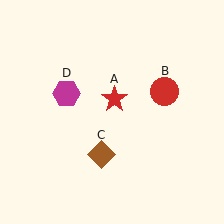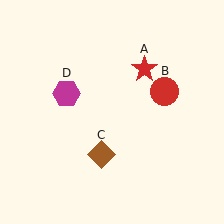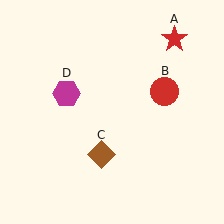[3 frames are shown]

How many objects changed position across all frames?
1 object changed position: red star (object A).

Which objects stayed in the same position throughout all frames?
Red circle (object B) and brown diamond (object C) and magenta hexagon (object D) remained stationary.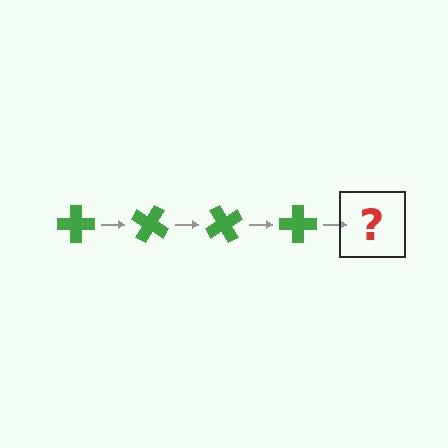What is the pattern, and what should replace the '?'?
The pattern is that the cross rotates 30 degrees each step. The '?' should be a green cross rotated 120 degrees.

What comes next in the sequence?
The next element should be a green cross rotated 120 degrees.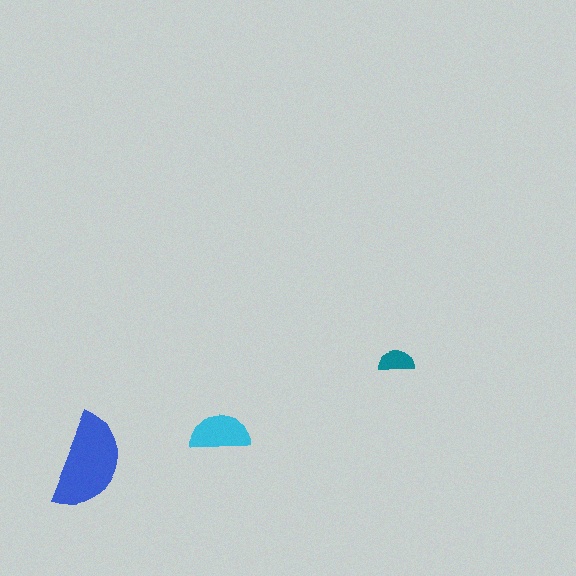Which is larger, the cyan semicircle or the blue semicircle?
The blue one.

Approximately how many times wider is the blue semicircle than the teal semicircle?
About 2.5 times wider.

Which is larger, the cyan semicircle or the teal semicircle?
The cyan one.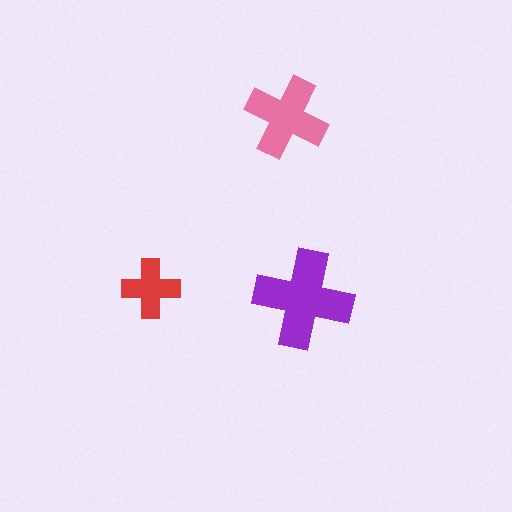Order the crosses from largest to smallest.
the purple one, the pink one, the red one.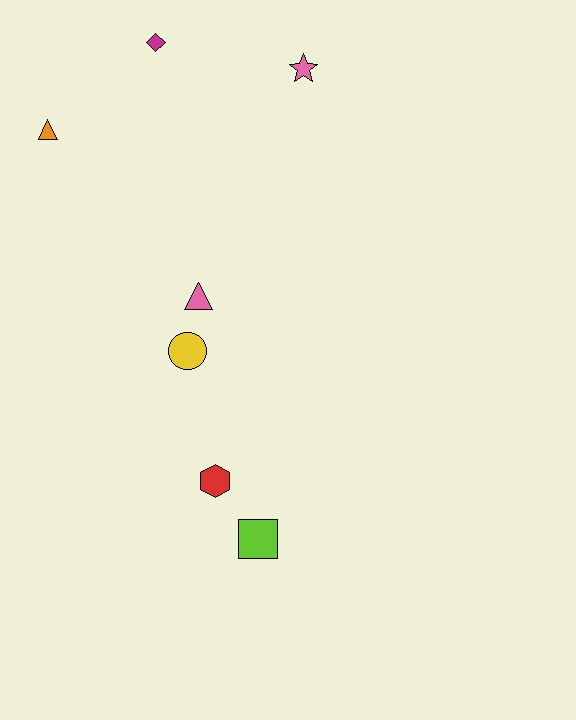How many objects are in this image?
There are 7 objects.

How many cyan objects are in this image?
There are no cyan objects.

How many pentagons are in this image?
There are no pentagons.